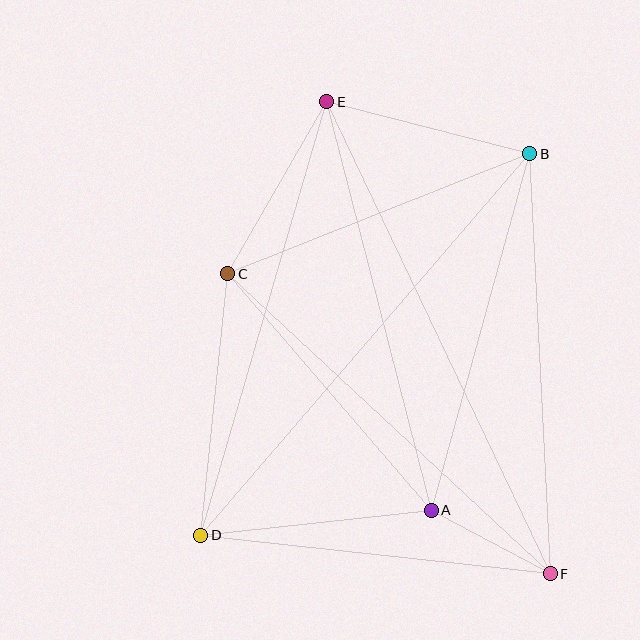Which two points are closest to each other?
Points A and F are closest to each other.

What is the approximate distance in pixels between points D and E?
The distance between D and E is approximately 452 pixels.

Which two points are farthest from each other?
Points E and F are farthest from each other.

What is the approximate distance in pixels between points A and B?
The distance between A and B is approximately 370 pixels.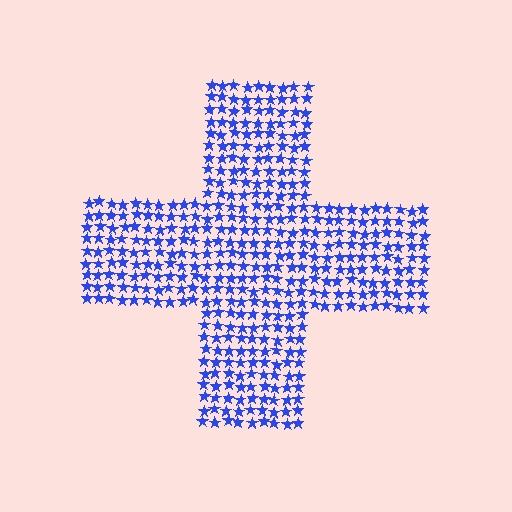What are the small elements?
The small elements are stars.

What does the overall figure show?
The overall figure shows a cross.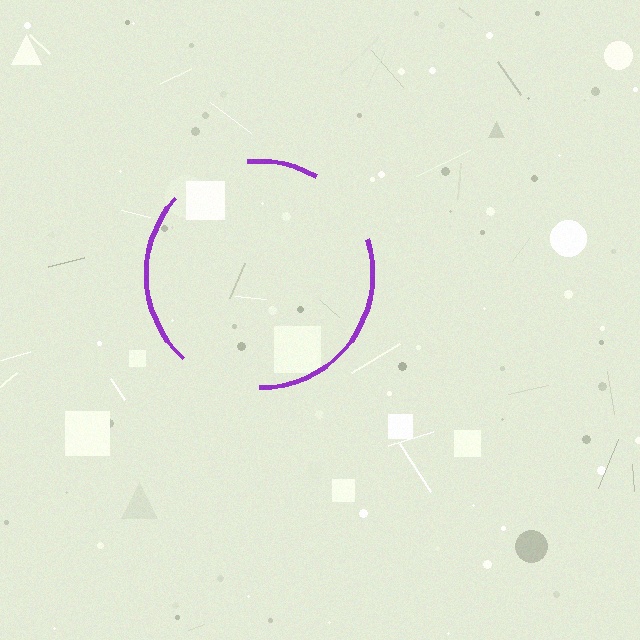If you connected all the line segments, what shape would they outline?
They would outline a circle.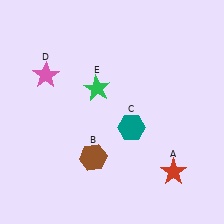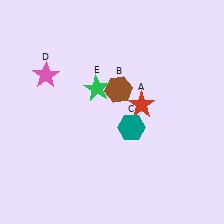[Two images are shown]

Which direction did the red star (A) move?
The red star (A) moved up.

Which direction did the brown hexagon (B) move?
The brown hexagon (B) moved up.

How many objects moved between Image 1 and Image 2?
2 objects moved between the two images.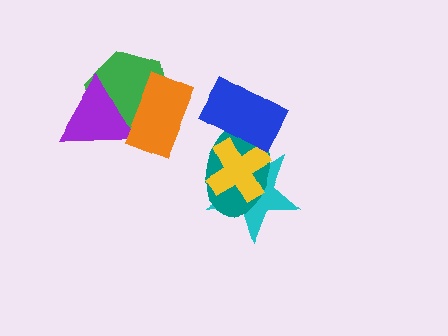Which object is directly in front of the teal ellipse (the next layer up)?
The yellow cross is directly in front of the teal ellipse.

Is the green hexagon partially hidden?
Yes, it is partially covered by another shape.